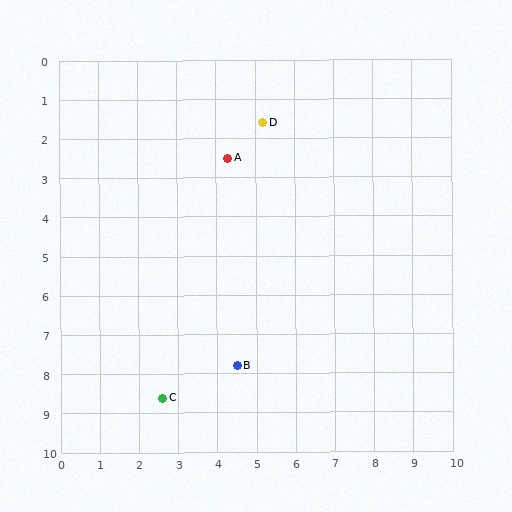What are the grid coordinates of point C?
Point C is at approximately (2.6, 8.6).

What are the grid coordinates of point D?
Point D is at approximately (5.2, 1.6).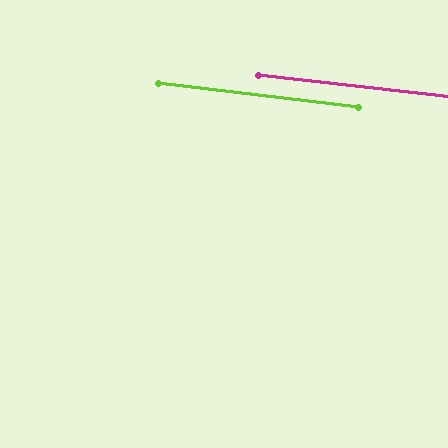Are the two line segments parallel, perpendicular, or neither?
Parallel — their directions differ by only 0.2°.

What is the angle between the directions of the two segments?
Approximately 0 degrees.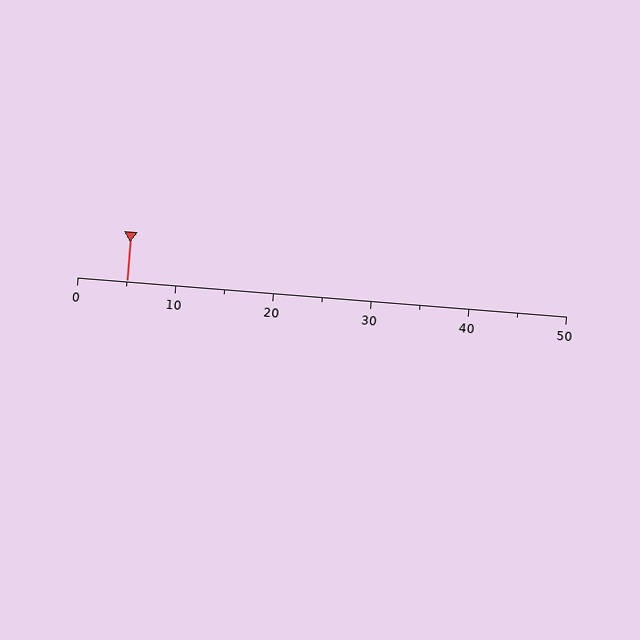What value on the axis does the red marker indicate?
The marker indicates approximately 5.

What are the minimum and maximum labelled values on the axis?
The axis runs from 0 to 50.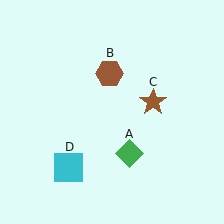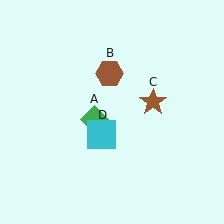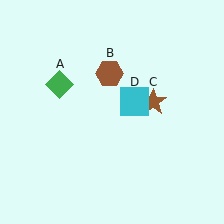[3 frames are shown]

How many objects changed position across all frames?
2 objects changed position: green diamond (object A), cyan square (object D).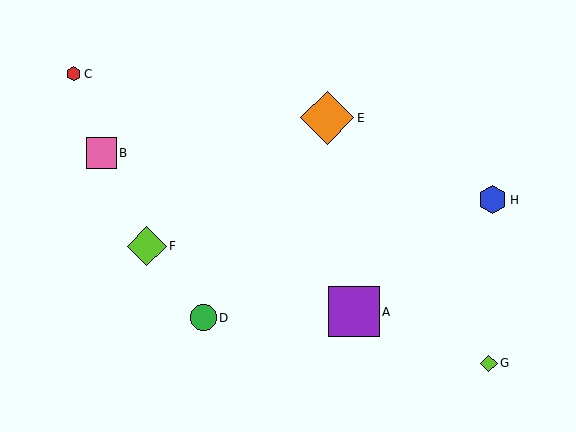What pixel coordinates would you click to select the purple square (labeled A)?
Click at (354, 312) to select the purple square A.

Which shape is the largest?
The orange diamond (labeled E) is the largest.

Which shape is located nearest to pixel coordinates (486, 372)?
The lime diamond (labeled G) at (489, 363) is nearest to that location.